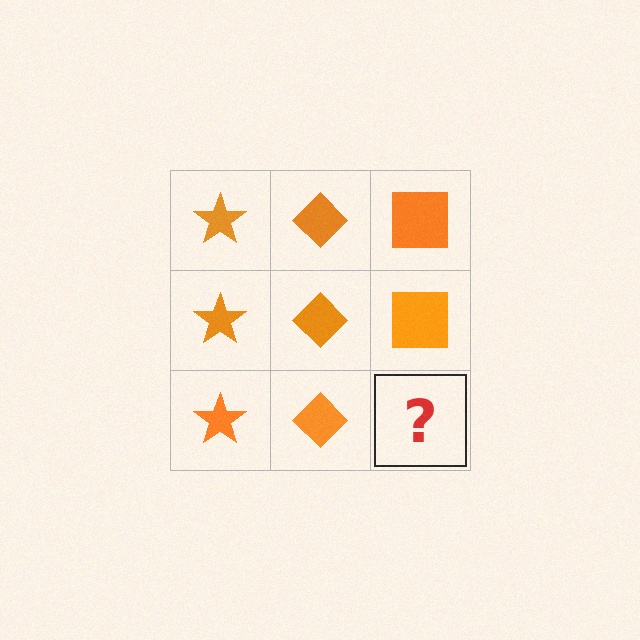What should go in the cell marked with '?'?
The missing cell should contain an orange square.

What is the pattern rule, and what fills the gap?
The rule is that each column has a consistent shape. The gap should be filled with an orange square.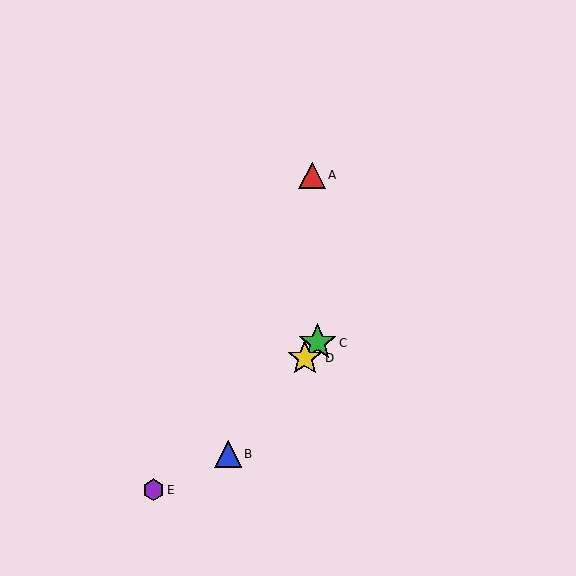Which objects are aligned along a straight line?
Objects B, C, D are aligned along a straight line.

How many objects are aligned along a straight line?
3 objects (B, C, D) are aligned along a straight line.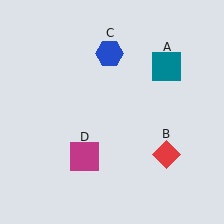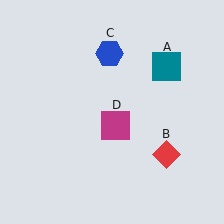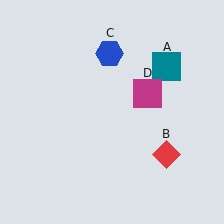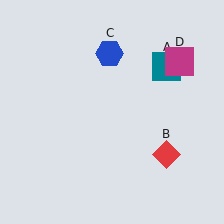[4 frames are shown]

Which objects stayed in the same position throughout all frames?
Teal square (object A) and red diamond (object B) and blue hexagon (object C) remained stationary.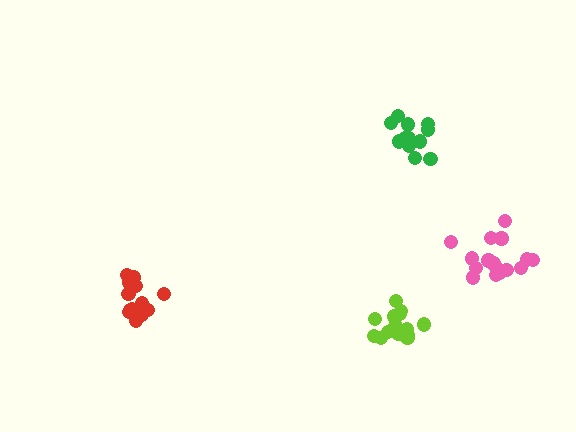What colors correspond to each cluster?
The clusters are colored: green, red, pink, lime.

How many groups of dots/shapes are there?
There are 4 groups.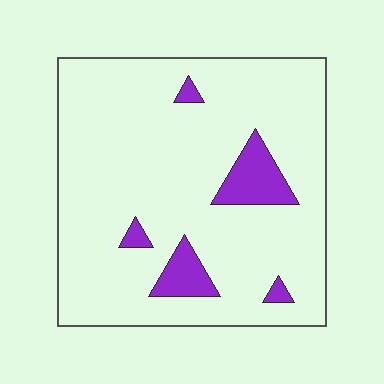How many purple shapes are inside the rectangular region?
5.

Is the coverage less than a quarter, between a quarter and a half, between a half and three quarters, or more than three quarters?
Less than a quarter.